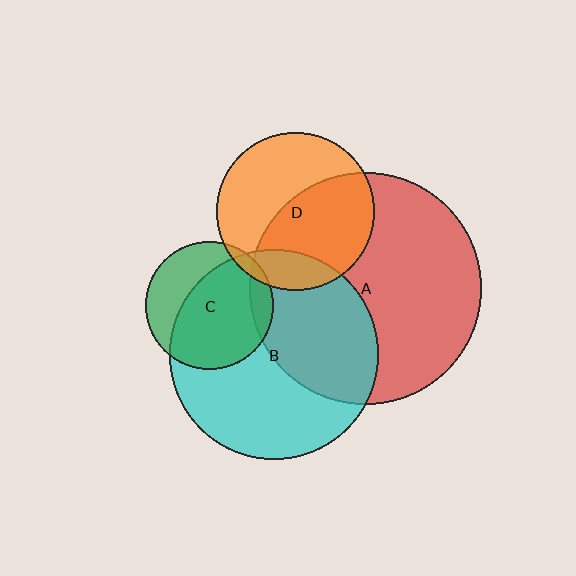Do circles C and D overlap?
Yes.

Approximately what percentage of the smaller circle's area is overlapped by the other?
Approximately 5%.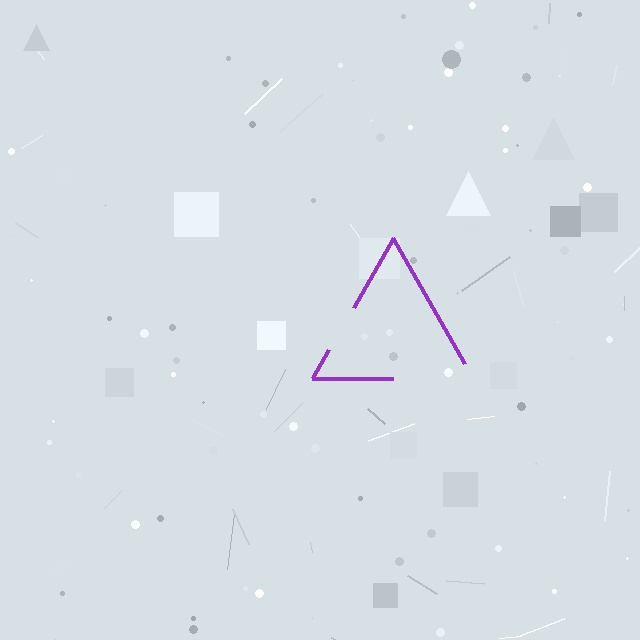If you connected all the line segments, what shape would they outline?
They would outline a triangle.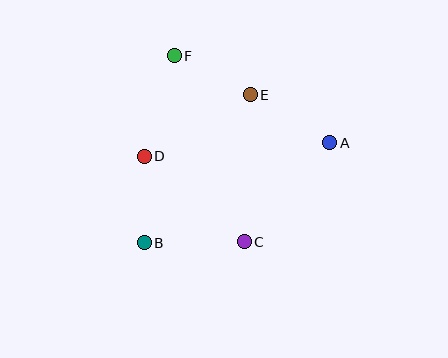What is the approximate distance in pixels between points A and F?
The distance between A and F is approximately 178 pixels.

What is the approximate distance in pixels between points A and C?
The distance between A and C is approximately 131 pixels.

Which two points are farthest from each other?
Points A and B are farthest from each other.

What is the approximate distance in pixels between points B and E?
The distance between B and E is approximately 182 pixels.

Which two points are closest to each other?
Points E and F are closest to each other.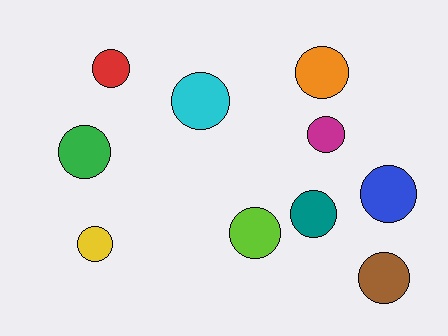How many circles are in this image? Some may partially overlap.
There are 10 circles.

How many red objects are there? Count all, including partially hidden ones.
There is 1 red object.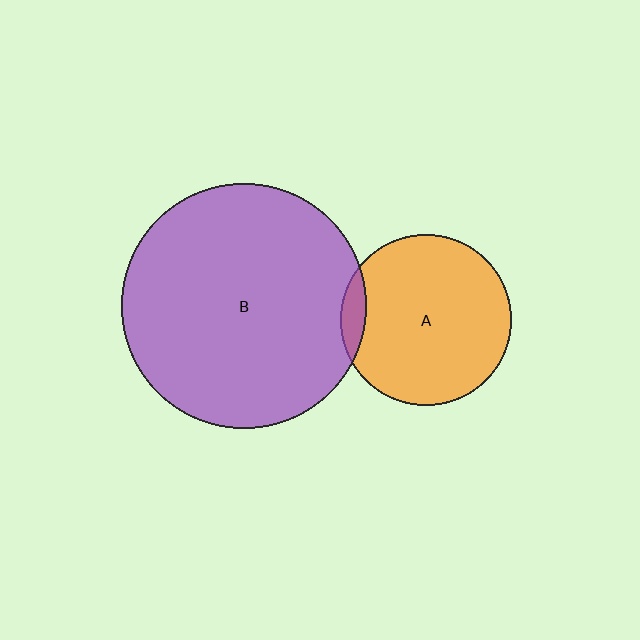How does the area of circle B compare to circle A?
Approximately 2.1 times.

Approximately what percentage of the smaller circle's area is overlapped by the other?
Approximately 5%.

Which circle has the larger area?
Circle B (purple).